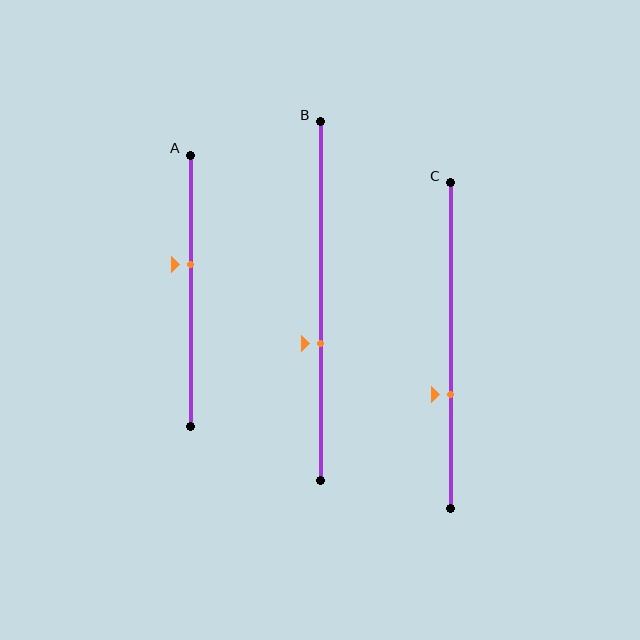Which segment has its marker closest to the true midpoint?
Segment A has its marker closest to the true midpoint.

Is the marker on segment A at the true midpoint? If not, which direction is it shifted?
No, the marker on segment A is shifted upward by about 10% of the segment length.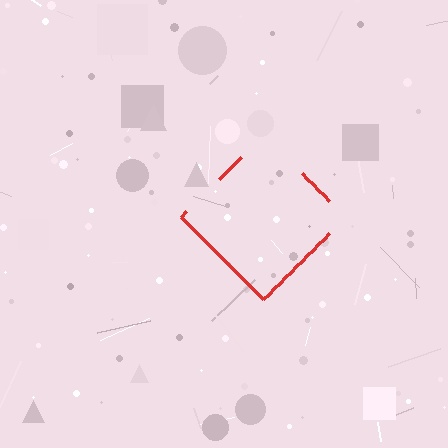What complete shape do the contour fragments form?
The contour fragments form a diamond.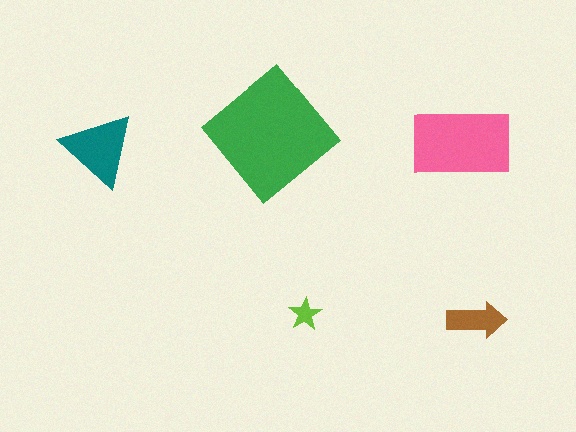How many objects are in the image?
There are 5 objects in the image.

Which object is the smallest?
The lime star.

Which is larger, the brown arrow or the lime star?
The brown arrow.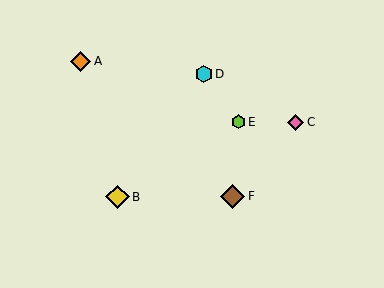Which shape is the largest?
The brown diamond (labeled F) is the largest.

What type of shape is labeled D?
Shape D is a cyan hexagon.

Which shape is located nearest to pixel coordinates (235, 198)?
The brown diamond (labeled F) at (232, 196) is nearest to that location.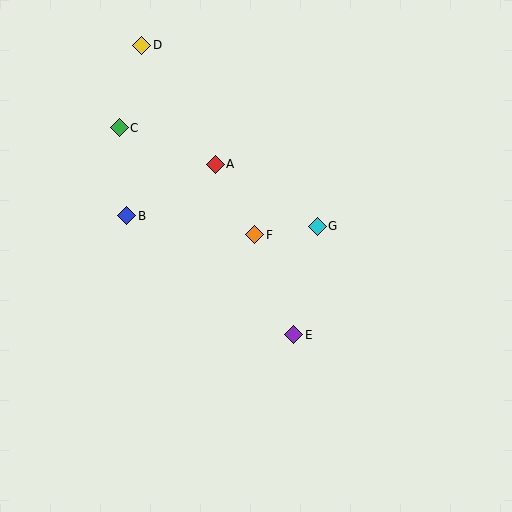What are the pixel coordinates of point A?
Point A is at (215, 164).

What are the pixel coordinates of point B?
Point B is at (127, 216).